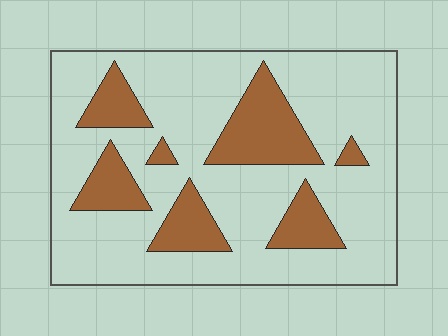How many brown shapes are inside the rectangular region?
7.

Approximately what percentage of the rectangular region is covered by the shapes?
Approximately 25%.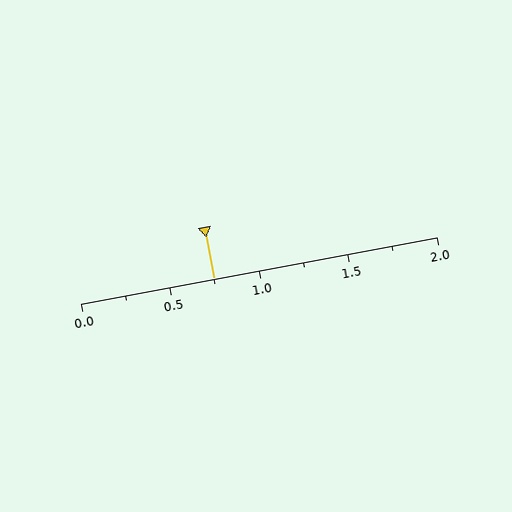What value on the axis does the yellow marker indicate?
The marker indicates approximately 0.75.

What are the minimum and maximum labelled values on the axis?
The axis runs from 0.0 to 2.0.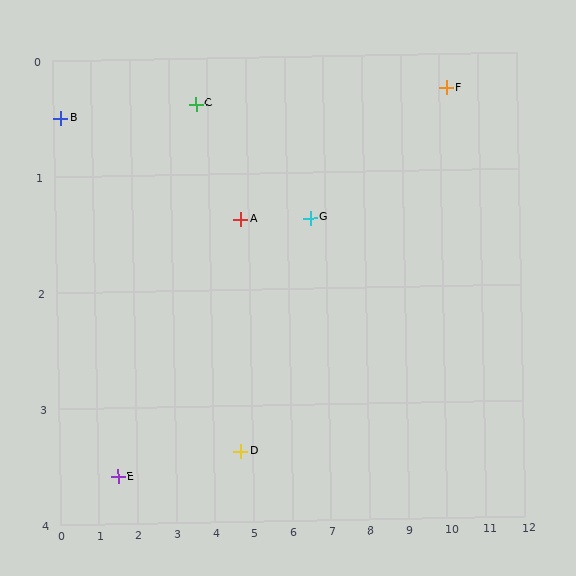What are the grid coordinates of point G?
Point G is at approximately (6.6, 1.4).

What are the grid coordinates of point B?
Point B is at approximately (0.2, 0.5).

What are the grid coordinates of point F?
Point F is at approximately (10.2, 0.3).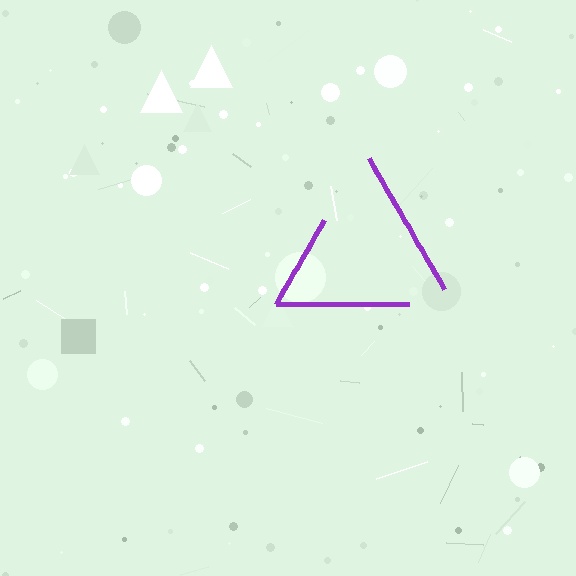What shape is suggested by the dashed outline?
The dashed outline suggests a triangle.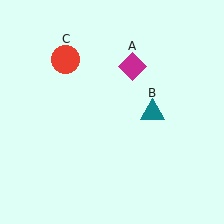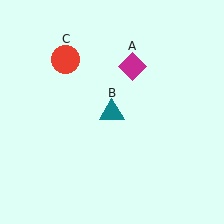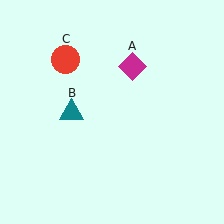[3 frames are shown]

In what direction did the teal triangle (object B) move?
The teal triangle (object B) moved left.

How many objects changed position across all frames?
1 object changed position: teal triangle (object B).